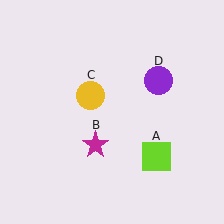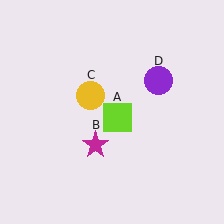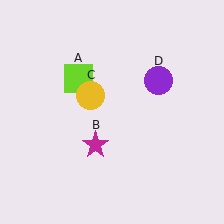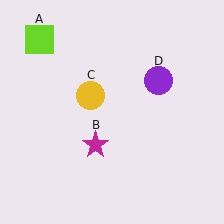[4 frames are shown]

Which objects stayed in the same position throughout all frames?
Magenta star (object B) and yellow circle (object C) and purple circle (object D) remained stationary.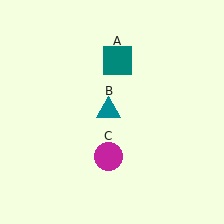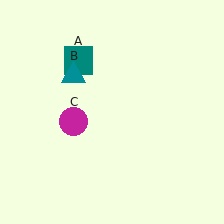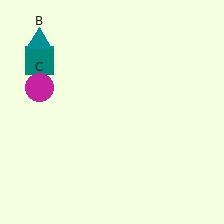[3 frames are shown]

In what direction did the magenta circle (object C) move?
The magenta circle (object C) moved up and to the left.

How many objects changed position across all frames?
3 objects changed position: teal square (object A), teal triangle (object B), magenta circle (object C).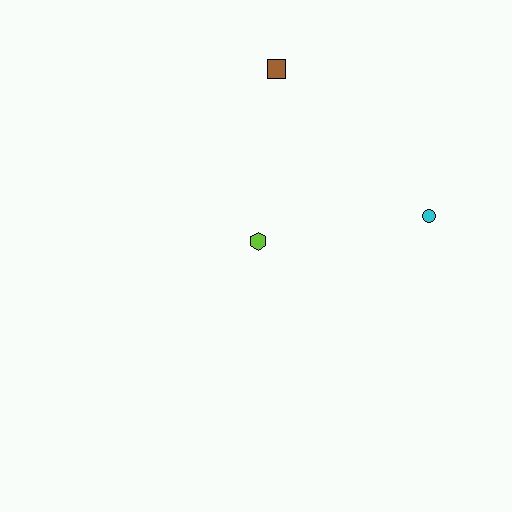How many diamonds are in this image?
There are no diamonds.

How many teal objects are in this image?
There are no teal objects.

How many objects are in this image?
There are 3 objects.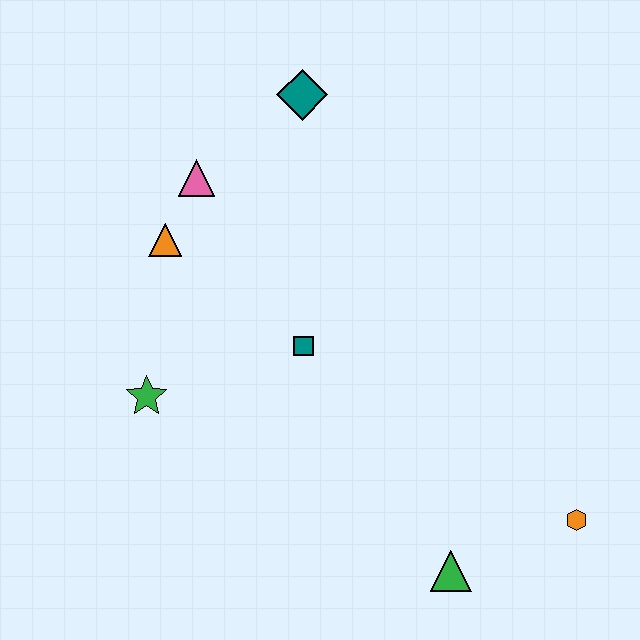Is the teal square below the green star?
No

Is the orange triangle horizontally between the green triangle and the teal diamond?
No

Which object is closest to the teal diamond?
The pink triangle is closest to the teal diamond.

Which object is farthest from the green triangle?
The teal diamond is farthest from the green triangle.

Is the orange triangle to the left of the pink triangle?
Yes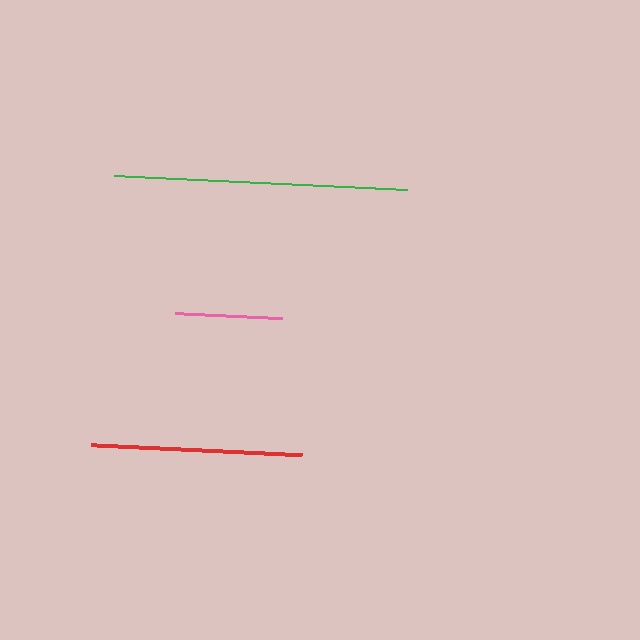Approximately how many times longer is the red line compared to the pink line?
The red line is approximately 2.0 times the length of the pink line.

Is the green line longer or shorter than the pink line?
The green line is longer than the pink line.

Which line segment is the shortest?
The pink line is the shortest at approximately 107 pixels.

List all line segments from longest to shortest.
From longest to shortest: green, red, pink.